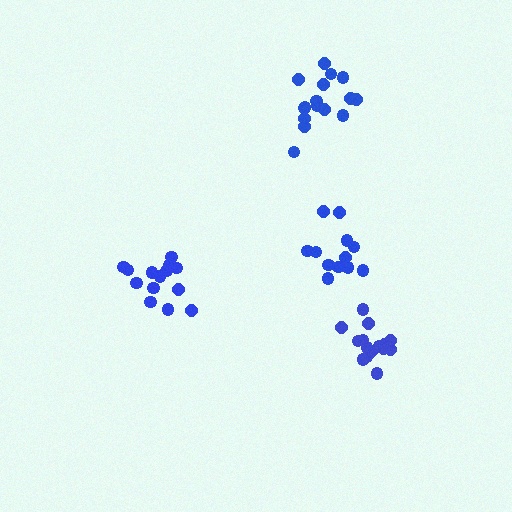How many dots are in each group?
Group 1: 12 dots, Group 2: 14 dots, Group 3: 15 dots, Group 4: 16 dots (57 total).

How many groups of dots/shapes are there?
There are 4 groups.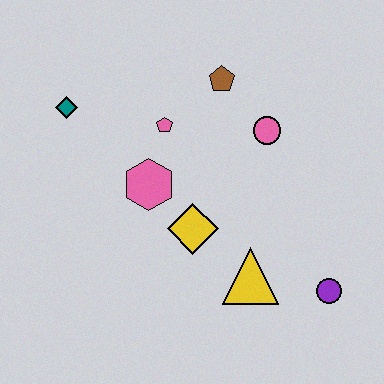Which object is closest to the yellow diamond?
The pink hexagon is closest to the yellow diamond.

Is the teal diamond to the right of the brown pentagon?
No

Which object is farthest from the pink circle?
The teal diamond is farthest from the pink circle.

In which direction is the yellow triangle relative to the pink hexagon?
The yellow triangle is to the right of the pink hexagon.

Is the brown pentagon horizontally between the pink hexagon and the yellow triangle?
Yes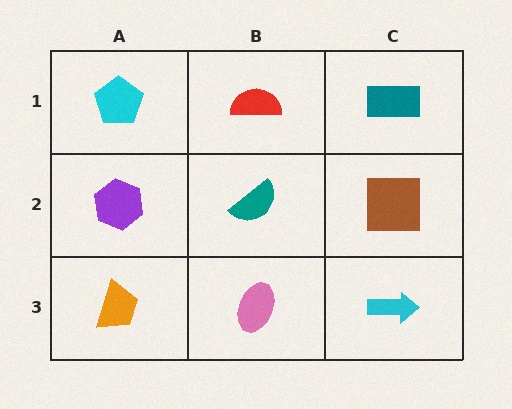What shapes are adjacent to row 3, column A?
A purple hexagon (row 2, column A), a pink ellipse (row 3, column B).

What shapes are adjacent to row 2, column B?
A red semicircle (row 1, column B), a pink ellipse (row 3, column B), a purple hexagon (row 2, column A), a brown square (row 2, column C).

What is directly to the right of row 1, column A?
A red semicircle.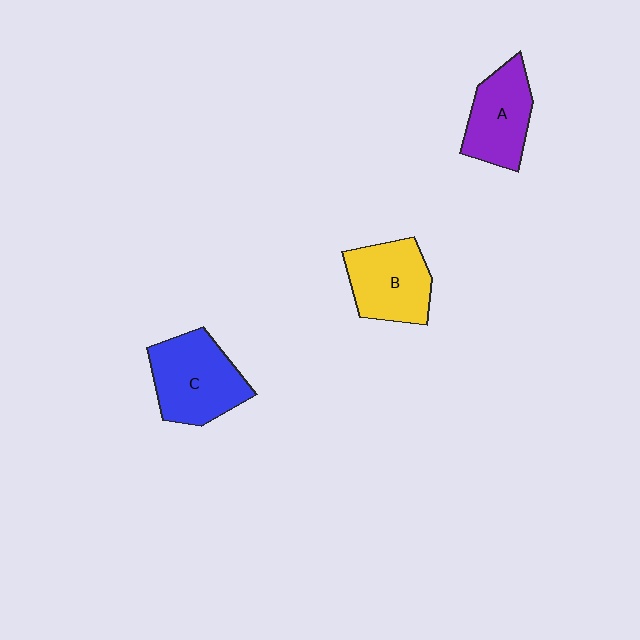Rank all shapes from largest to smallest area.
From largest to smallest: C (blue), B (yellow), A (purple).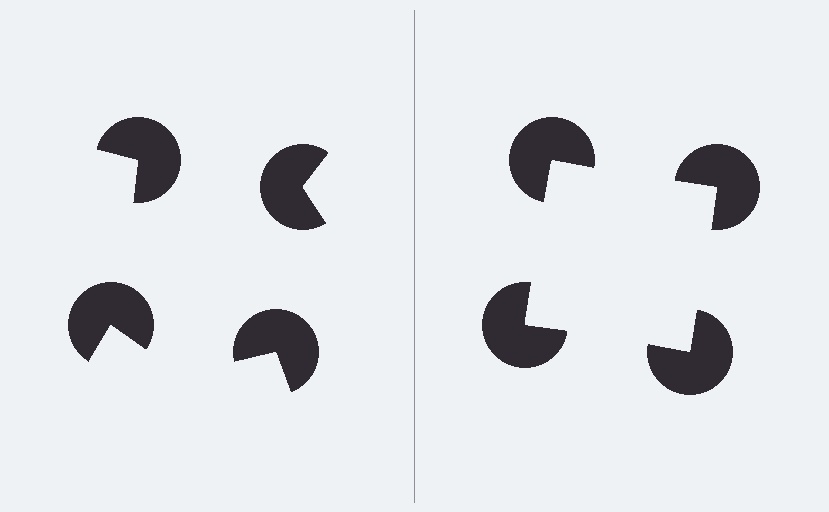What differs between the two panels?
The pac-man discs are positioned identically on both sides; only the wedge orientations differ. On the right they align to a square; on the left they are misaligned.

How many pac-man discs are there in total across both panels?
8 — 4 on each side.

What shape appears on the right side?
An illusory square.